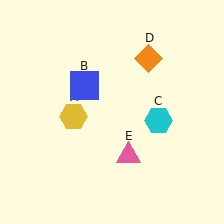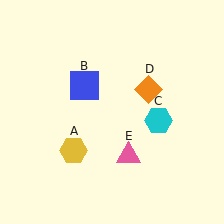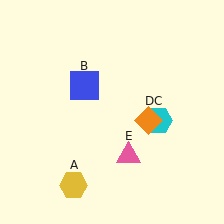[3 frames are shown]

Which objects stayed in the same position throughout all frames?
Blue square (object B) and cyan hexagon (object C) and pink triangle (object E) remained stationary.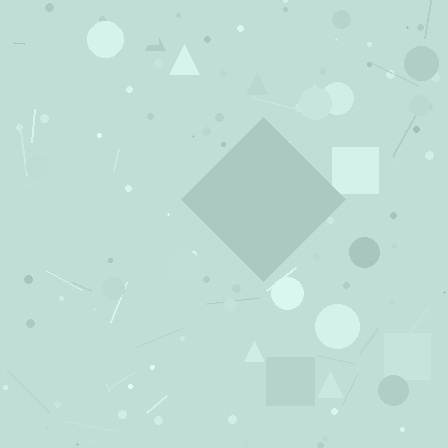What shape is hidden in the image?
A diamond is hidden in the image.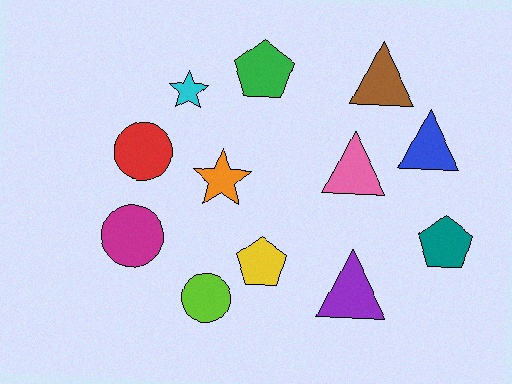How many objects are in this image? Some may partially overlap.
There are 12 objects.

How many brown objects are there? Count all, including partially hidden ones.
There is 1 brown object.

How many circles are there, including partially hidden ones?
There are 3 circles.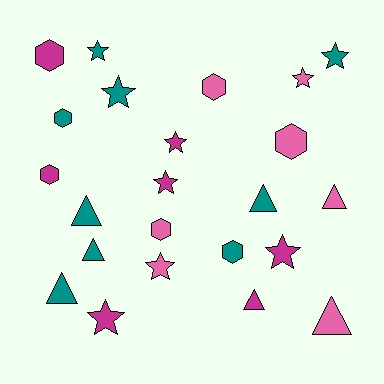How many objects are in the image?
There are 23 objects.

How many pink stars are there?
There are 2 pink stars.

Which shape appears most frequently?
Star, with 9 objects.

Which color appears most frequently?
Teal, with 9 objects.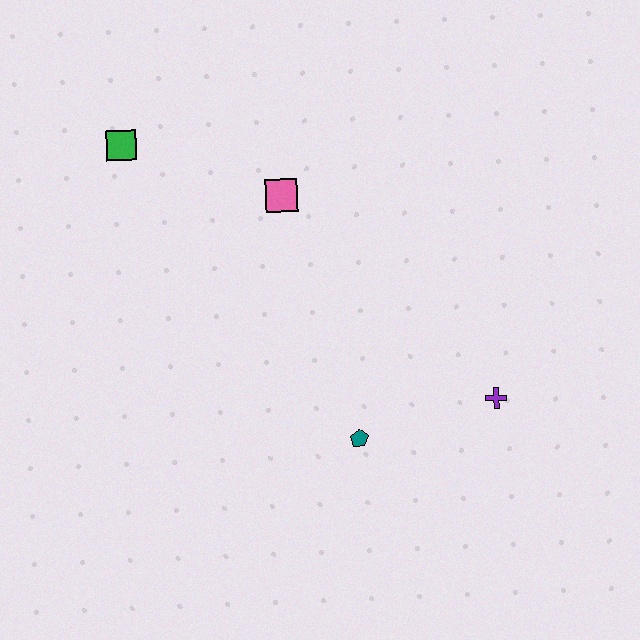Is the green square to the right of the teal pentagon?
No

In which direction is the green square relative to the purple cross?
The green square is to the left of the purple cross.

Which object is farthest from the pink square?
The purple cross is farthest from the pink square.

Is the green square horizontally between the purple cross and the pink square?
No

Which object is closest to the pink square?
The green square is closest to the pink square.